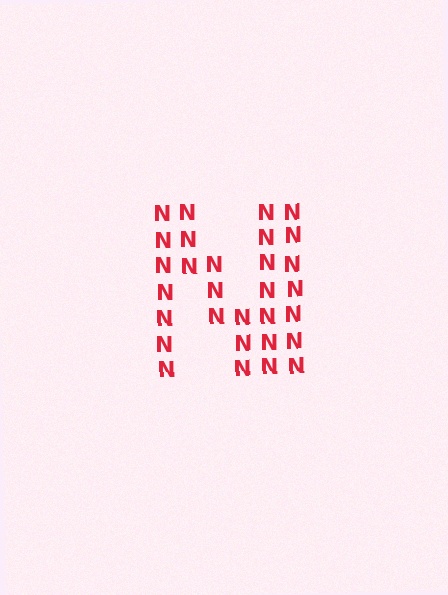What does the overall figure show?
The overall figure shows the letter N.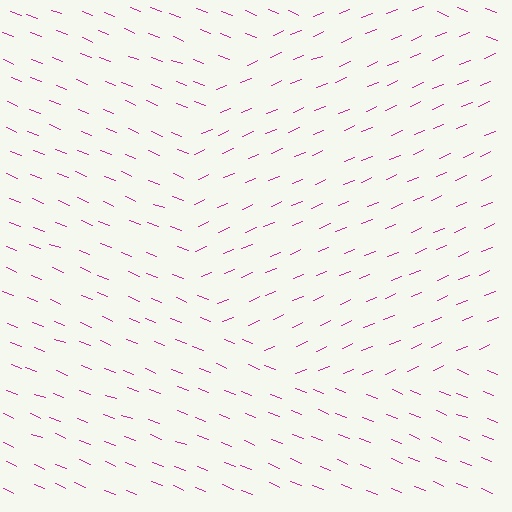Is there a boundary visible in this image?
Yes, there is a texture boundary formed by a change in line orientation.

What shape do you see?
I see a circle.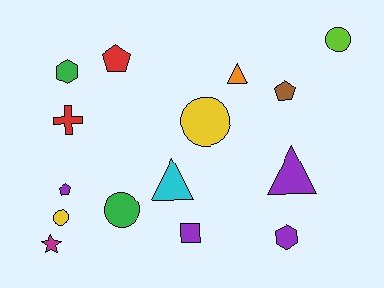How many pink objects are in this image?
There are no pink objects.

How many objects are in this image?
There are 15 objects.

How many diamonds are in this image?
There are no diamonds.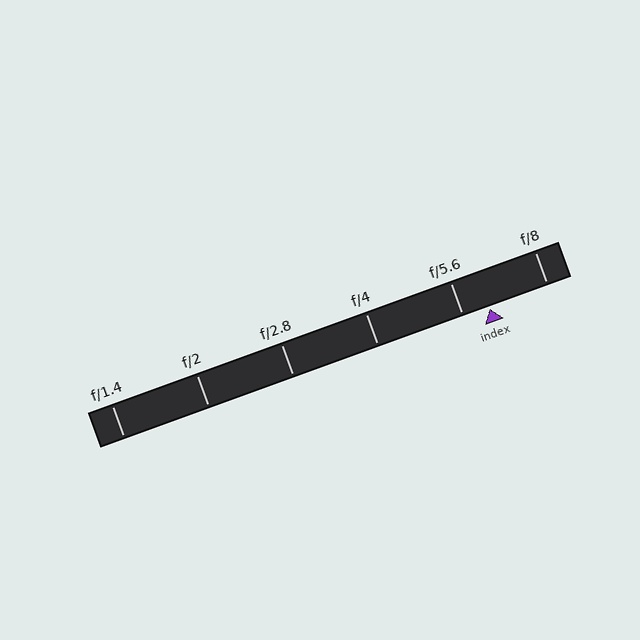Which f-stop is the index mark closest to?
The index mark is closest to f/5.6.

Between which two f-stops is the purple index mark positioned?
The index mark is between f/5.6 and f/8.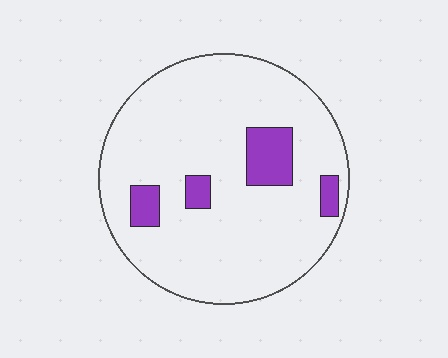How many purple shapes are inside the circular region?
4.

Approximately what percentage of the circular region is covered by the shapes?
Approximately 10%.